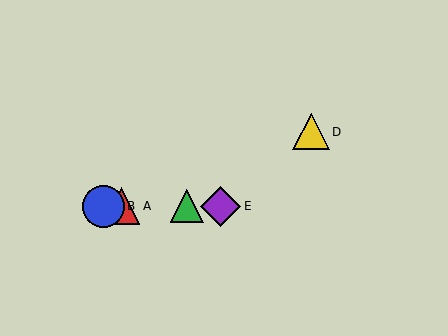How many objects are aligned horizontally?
4 objects (A, B, C, E) are aligned horizontally.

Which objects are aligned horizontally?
Objects A, B, C, E are aligned horizontally.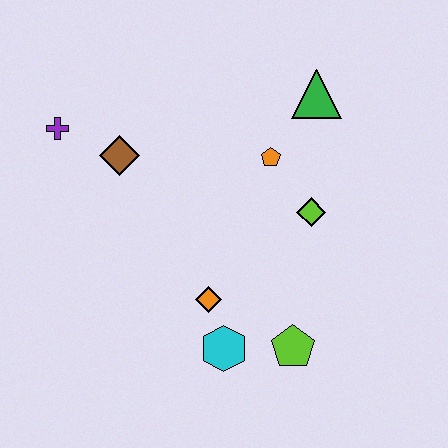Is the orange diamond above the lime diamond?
No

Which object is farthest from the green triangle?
The cyan hexagon is farthest from the green triangle.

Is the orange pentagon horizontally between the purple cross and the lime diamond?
Yes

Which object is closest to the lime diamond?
The orange pentagon is closest to the lime diamond.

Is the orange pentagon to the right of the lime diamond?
No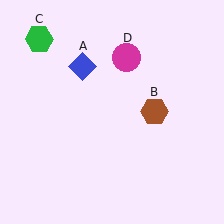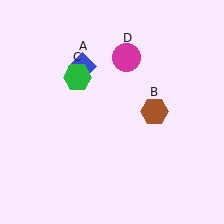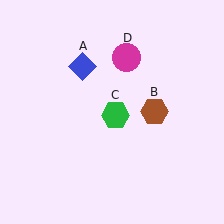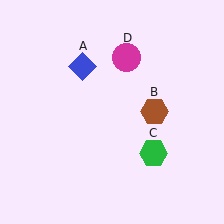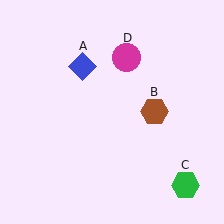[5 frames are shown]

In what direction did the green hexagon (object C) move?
The green hexagon (object C) moved down and to the right.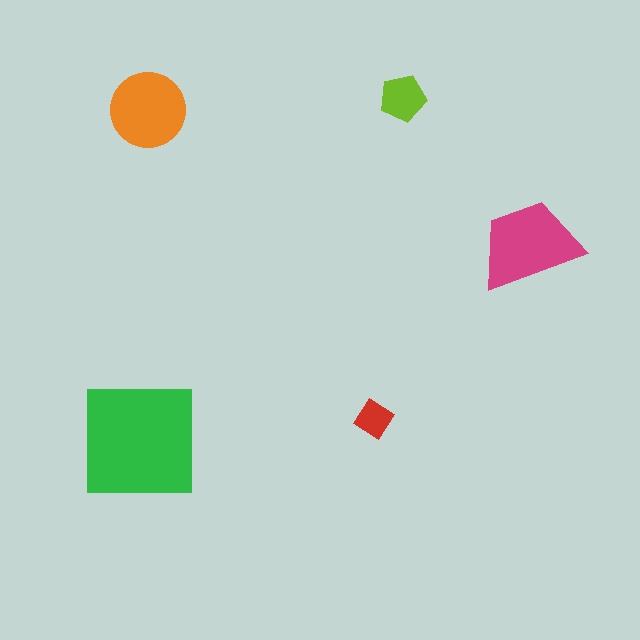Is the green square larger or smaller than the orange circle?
Larger.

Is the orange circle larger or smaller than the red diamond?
Larger.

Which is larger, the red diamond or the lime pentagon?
The lime pentagon.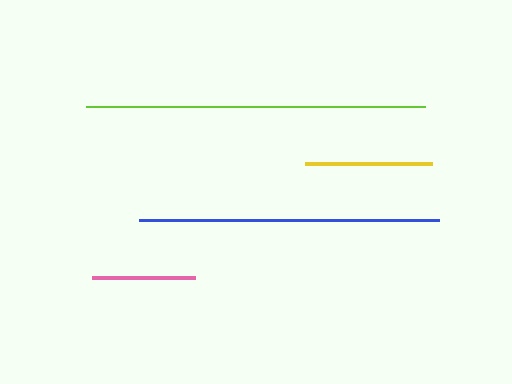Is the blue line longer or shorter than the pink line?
The blue line is longer than the pink line.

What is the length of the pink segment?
The pink segment is approximately 103 pixels long.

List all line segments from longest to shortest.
From longest to shortest: lime, blue, yellow, pink.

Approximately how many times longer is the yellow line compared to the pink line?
The yellow line is approximately 1.2 times the length of the pink line.